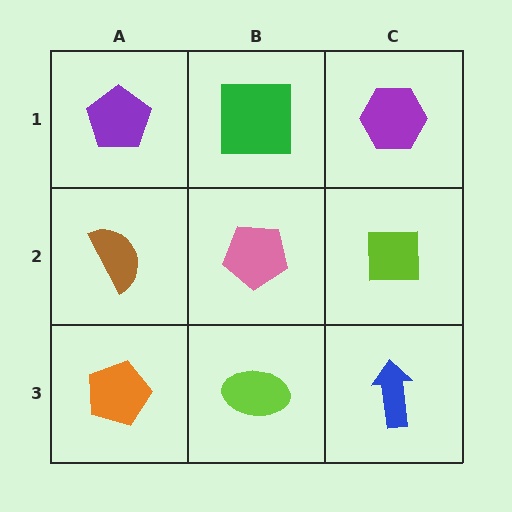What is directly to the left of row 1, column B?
A purple pentagon.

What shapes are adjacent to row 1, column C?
A lime square (row 2, column C), a green square (row 1, column B).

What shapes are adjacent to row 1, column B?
A pink pentagon (row 2, column B), a purple pentagon (row 1, column A), a purple hexagon (row 1, column C).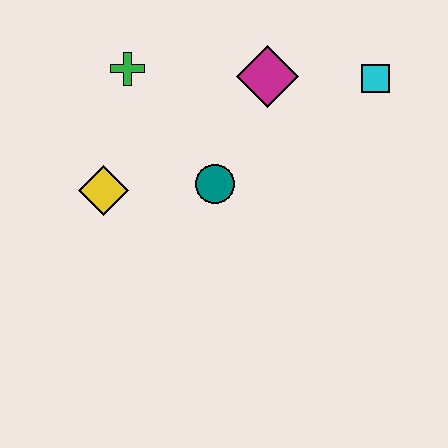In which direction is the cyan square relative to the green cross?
The cyan square is to the right of the green cross.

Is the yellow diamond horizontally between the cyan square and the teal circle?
No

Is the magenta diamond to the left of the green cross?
No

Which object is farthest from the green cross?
The cyan square is farthest from the green cross.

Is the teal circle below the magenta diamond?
Yes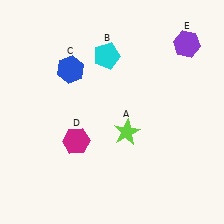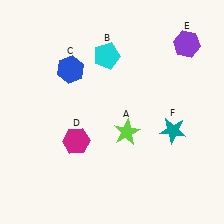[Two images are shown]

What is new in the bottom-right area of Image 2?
A teal star (F) was added in the bottom-right area of Image 2.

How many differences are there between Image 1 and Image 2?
There is 1 difference between the two images.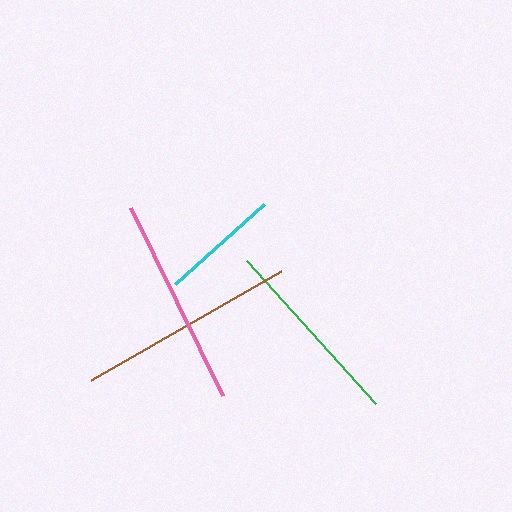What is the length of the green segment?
The green segment is approximately 193 pixels long.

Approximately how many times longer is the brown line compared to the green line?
The brown line is approximately 1.1 times the length of the green line.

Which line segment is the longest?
The brown line is the longest at approximately 219 pixels.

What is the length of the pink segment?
The pink segment is approximately 210 pixels long.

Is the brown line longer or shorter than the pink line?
The brown line is longer than the pink line.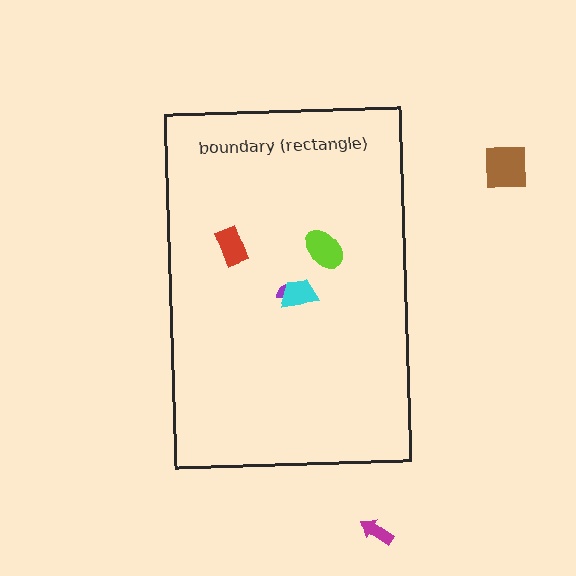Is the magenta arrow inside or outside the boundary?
Outside.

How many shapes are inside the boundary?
4 inside, 2 outside.